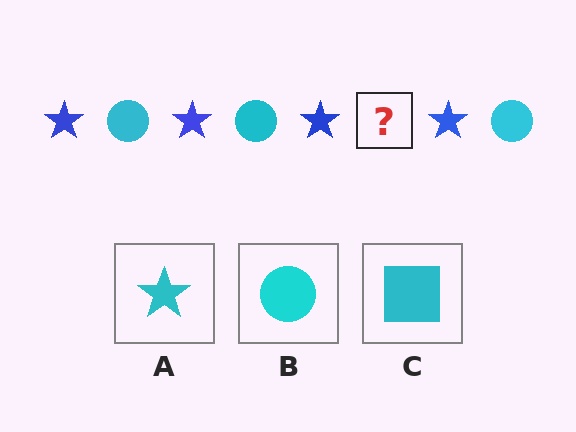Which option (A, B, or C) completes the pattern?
B.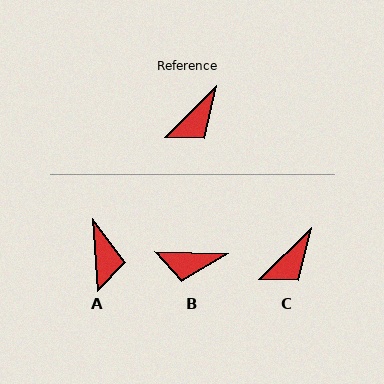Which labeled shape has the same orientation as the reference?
C.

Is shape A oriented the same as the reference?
No, it is off by about 49 degrees.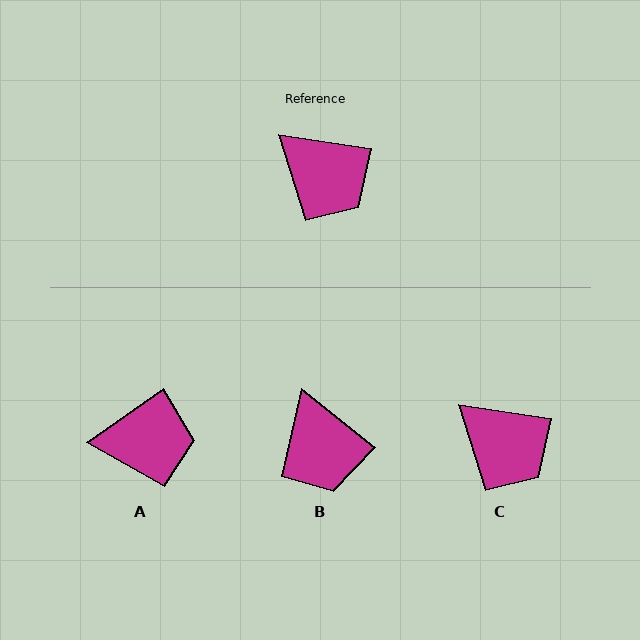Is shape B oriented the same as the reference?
No, it is off by about 30 degrees.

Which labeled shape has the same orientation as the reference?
C.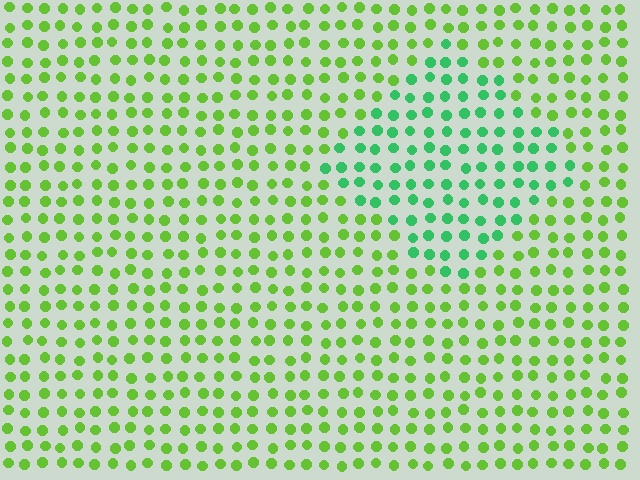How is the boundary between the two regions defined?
The boundary is defined purely by a slight shift in hue (about 41 degrees). Spacing, size, and orientation are identical on both sides.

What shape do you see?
I see a diamond.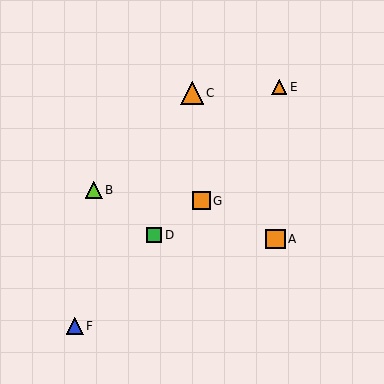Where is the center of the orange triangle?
The center of the orange triangle is at (192, 93).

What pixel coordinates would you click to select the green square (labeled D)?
Click at (154, 235) to select the green square D.